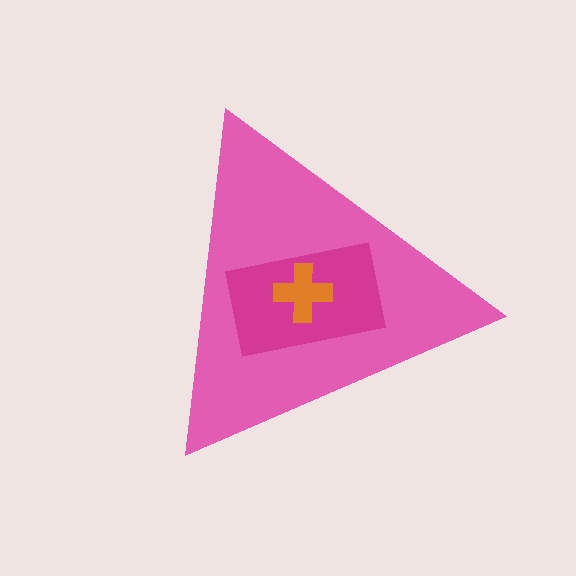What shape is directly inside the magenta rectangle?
The orange cross.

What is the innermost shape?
The orange cross.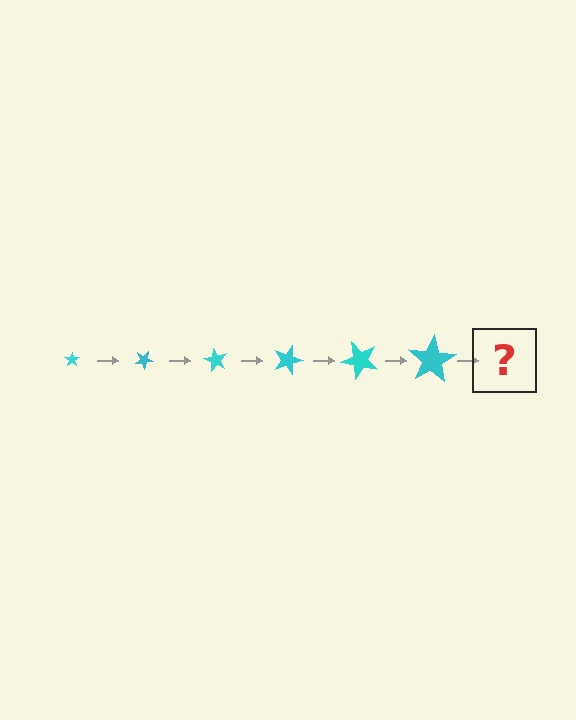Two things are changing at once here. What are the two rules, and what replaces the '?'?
The two rules are that the star grows larger each step and it rotates 30 degrees each step. The '?' should be a star, larger than the previous one and rotated 180 degrees from the start.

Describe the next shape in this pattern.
It should be a star, larger than the previous one and rotated 180 degrees from the start.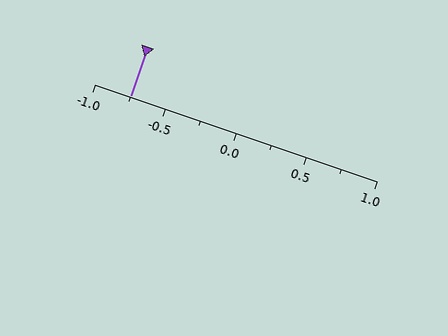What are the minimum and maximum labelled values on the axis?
The axis runs from -1.0 to 1.0.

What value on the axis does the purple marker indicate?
The marker indicates approximately -0.75.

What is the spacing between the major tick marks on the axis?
The major ticks are spaced 0.5 apart.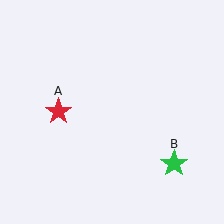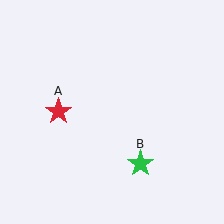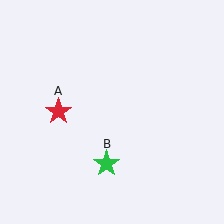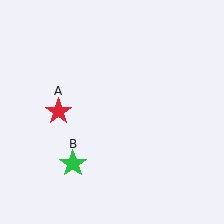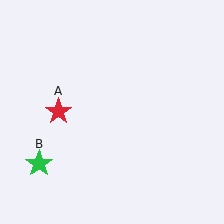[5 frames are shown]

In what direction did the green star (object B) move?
The green star (object B) moved left.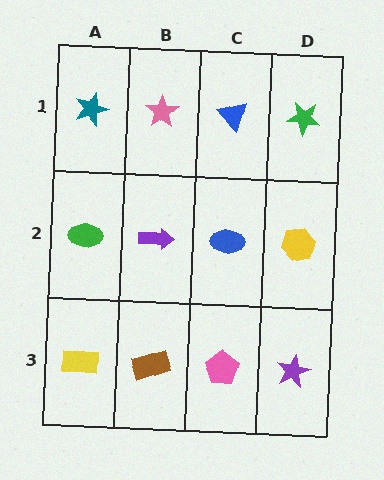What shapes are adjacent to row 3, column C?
A blue ellipse (row 2, column C), a brown rectangle (row 3, column B), a purple star (row 3, column D).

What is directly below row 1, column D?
A yellow hexagon.